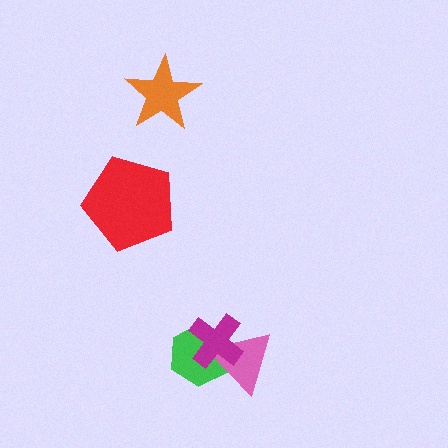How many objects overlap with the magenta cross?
2 objects overlap with the magenta cross.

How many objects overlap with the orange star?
0 objects overlap with the orange star.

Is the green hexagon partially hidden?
Yes, it is partially covered by another shape.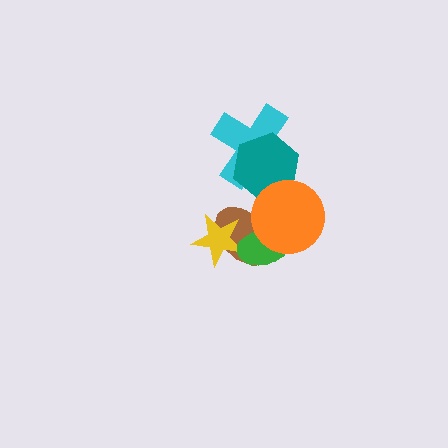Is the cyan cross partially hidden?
Yes, it is partially covered by another shape.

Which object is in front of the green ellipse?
The orange circle is in front of the green ellipse.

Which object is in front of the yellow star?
The green ellipse is in front of the yellow star.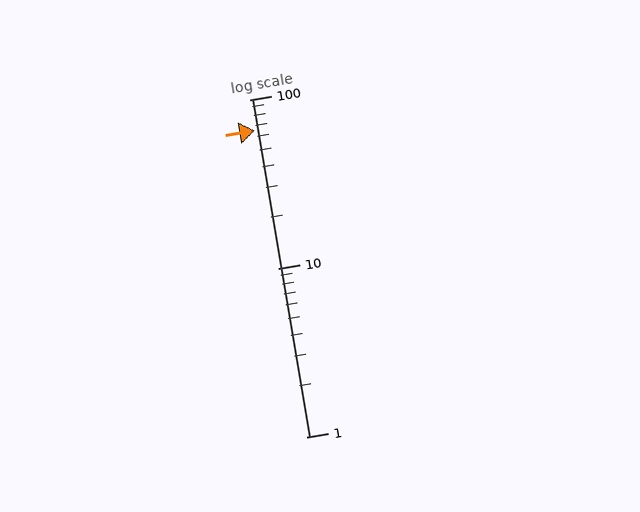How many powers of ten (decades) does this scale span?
The scale spans 2 decades, from 1 to 100.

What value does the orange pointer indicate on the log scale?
The pointer indicates approximately 65.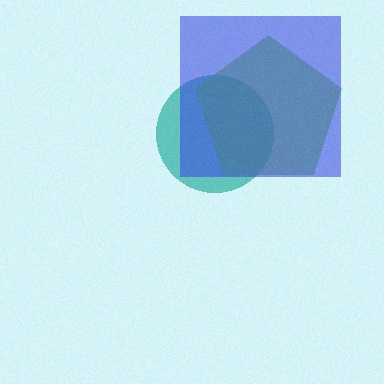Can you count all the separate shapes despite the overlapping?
Yes, there are 3 separate shapes.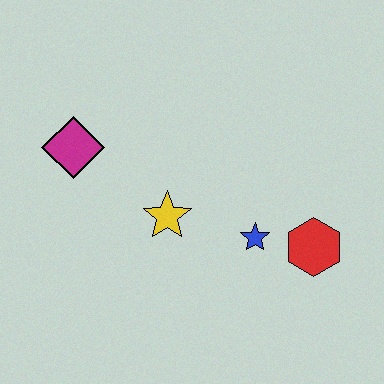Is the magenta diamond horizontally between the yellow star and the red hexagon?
No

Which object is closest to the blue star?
The red hexagon is closest to the blue star.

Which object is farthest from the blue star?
The magenta diamond is farthest from the blue star.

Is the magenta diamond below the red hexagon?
No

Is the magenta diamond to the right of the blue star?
No